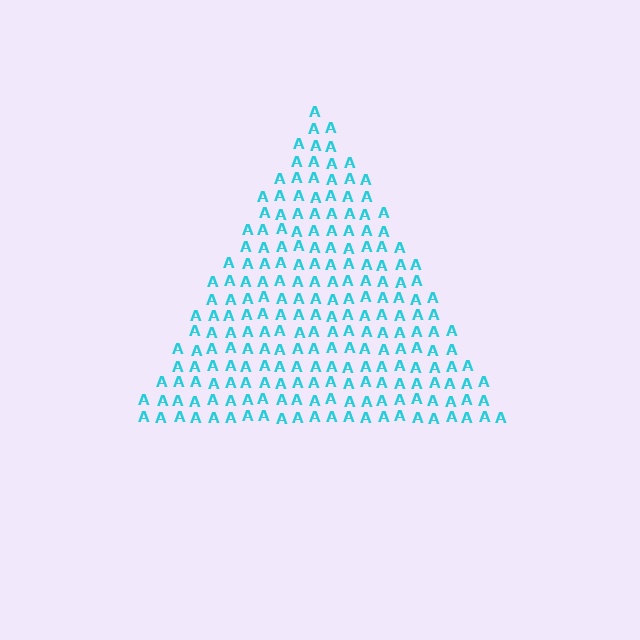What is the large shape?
The large shape is a triangle.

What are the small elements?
The small elements are letter A's.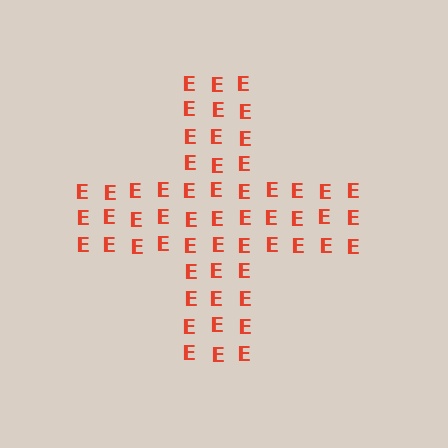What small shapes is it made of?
It is made of small letter E's.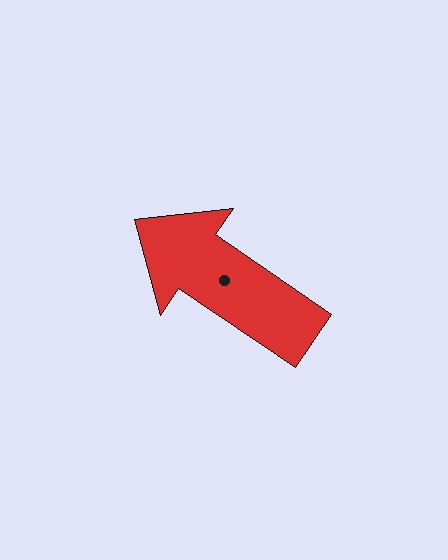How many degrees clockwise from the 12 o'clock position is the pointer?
Approximately 304 degrees.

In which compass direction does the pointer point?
Northwest.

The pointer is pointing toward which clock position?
Roughly 10 o'clock.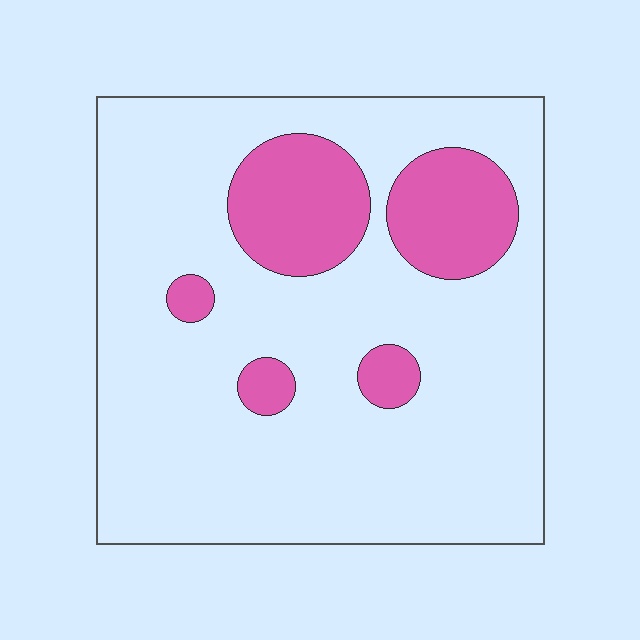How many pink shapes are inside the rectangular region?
5.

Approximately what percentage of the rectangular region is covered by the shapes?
Approximately 20%.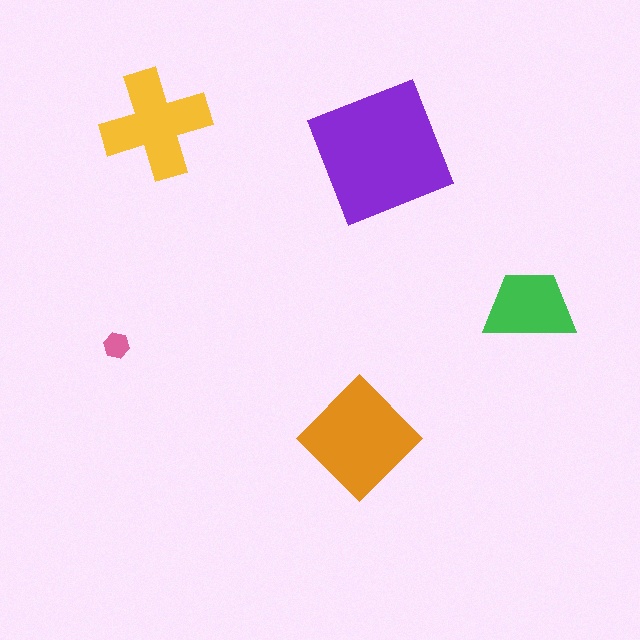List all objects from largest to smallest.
The purple square, the orange diamond, the yellow cross, the green trapezoid, the pink hexagon.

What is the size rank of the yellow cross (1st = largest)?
3rd.